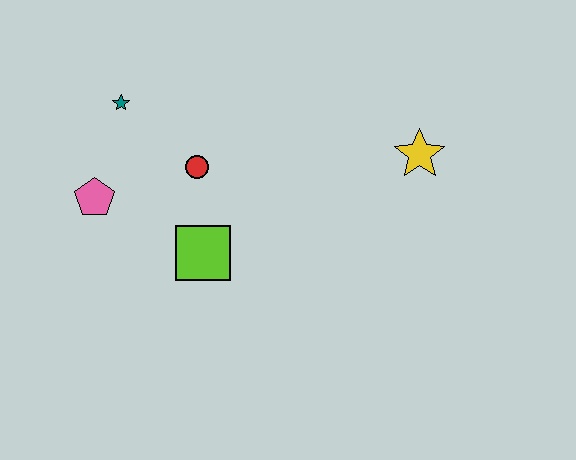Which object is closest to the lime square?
The red circle is closest to the lime square.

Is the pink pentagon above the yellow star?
No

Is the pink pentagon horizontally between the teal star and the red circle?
No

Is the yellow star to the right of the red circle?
Yes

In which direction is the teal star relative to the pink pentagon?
The teal star is above the pink pentagon.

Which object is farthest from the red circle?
The yellow star is farthest from the red circle.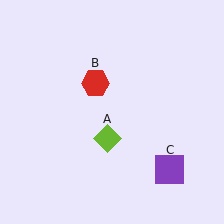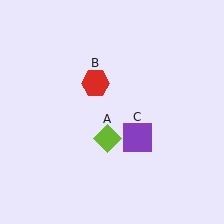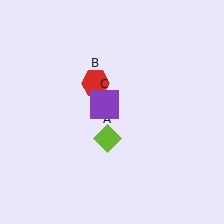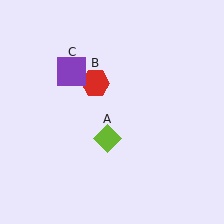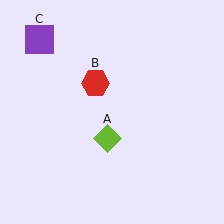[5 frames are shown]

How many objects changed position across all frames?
1 object changed position: purple square (object C).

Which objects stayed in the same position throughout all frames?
Lime diamond (object A) and red hexagon (object B) remained stationary.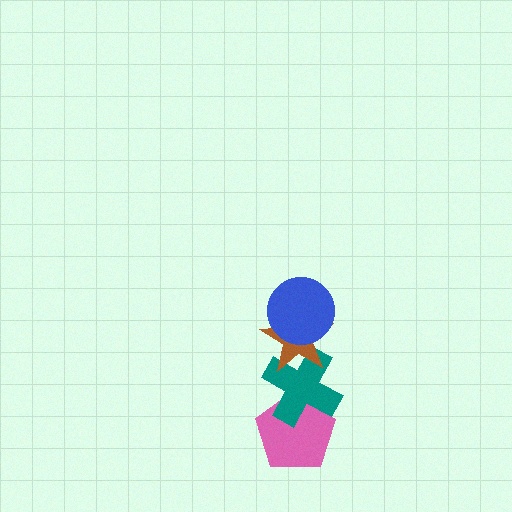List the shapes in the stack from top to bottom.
From top to bottom: the blue circle, the brown star, the teal cross, the pink pentagon.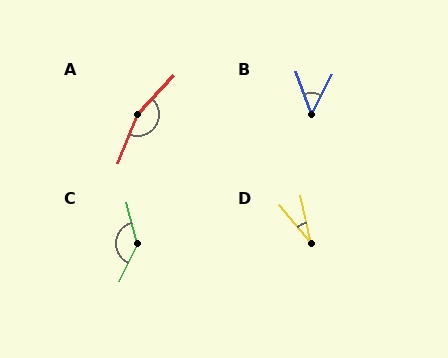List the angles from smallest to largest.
D (27°), B (47°), C (140°), A (159°).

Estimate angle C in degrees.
Approximately 140 degrees.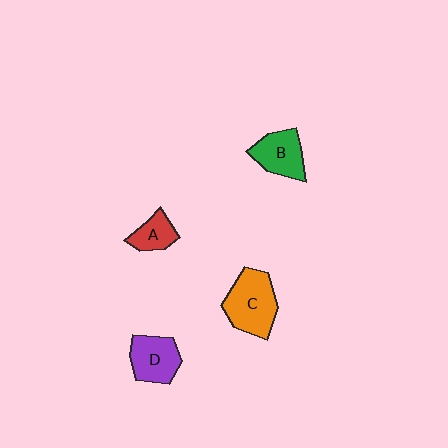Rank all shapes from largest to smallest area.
From largest to smallest: C (orange), D (purple), B (green), A (red).